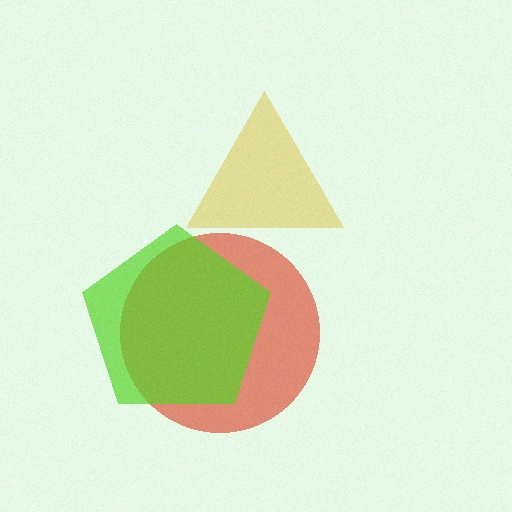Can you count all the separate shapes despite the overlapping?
Yes, there are 3 separate shapes.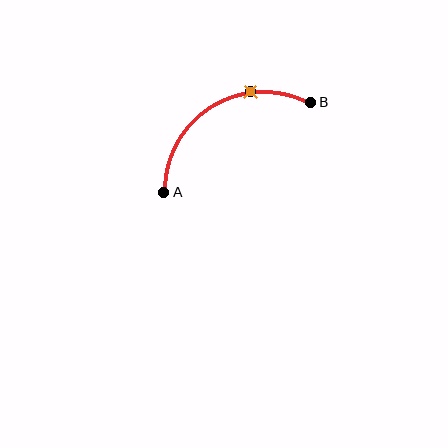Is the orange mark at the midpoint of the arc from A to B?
No. The orange mark lies on the arc but is closer to endpoint B. The arc midpoint would be at the point on the curve equidistant along the arc from both A and B.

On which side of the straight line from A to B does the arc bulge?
The arc bulges above the straight line connecting A and B.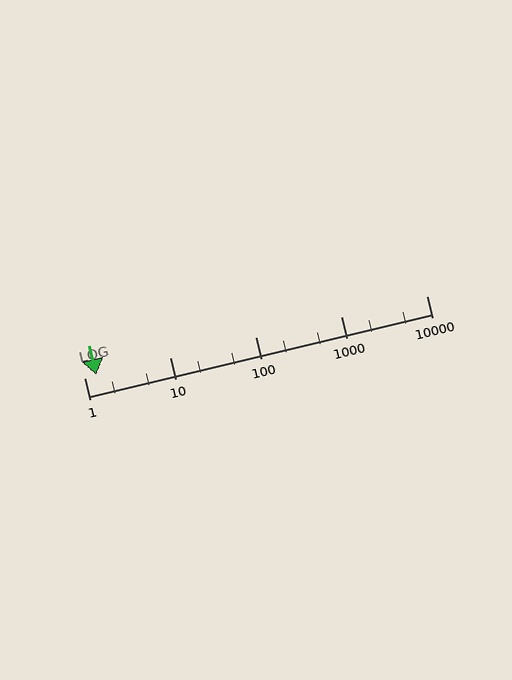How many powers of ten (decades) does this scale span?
The scale spans 4 decades, from 1 to 10000.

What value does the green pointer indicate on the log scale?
The pointer indicates approximately 1.4.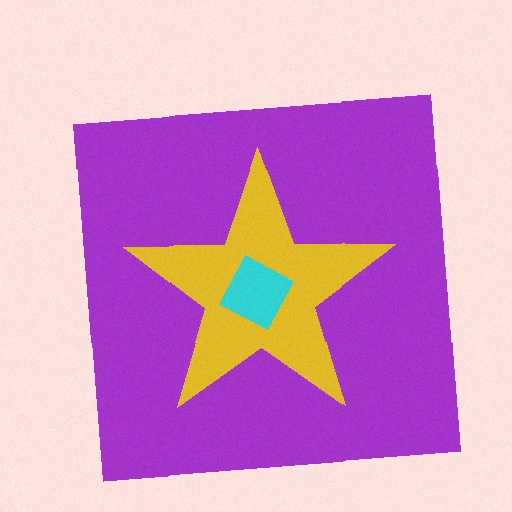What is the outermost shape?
The purple square.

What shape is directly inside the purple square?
The yellow star.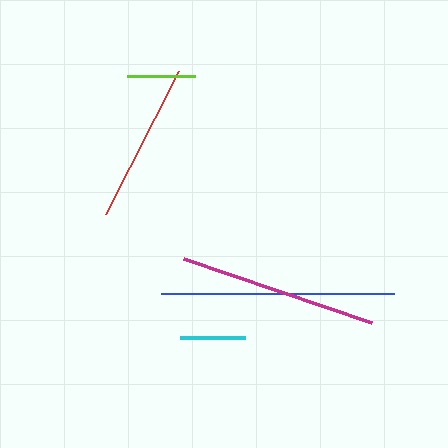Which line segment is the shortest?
The cyan line is the shortest at approximately 66 pixels.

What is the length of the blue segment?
The blue segment is approximately 234 pixels long.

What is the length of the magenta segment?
The magenta segment is approximately 199 pixels long.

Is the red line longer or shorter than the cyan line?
The red line is longer than the cyan line.